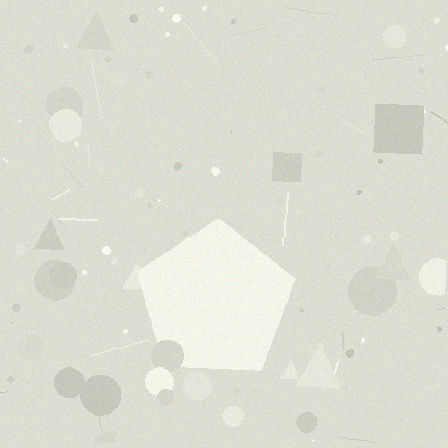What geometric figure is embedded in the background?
A pentagon is embedded in the background.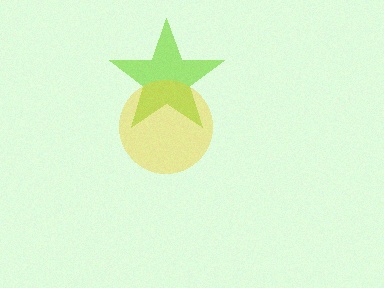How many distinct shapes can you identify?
There are 2 distinct shapes: a lime star, a yellow circle.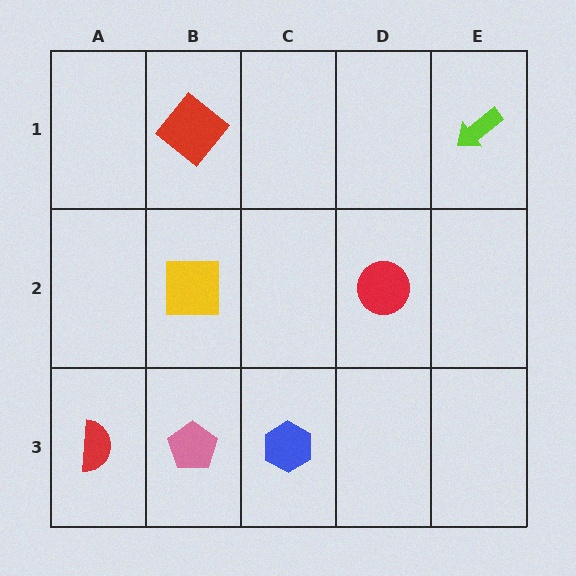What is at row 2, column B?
A yellow square.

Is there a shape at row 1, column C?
No, that cell is empty.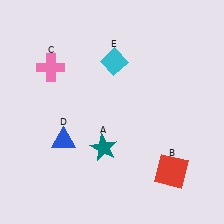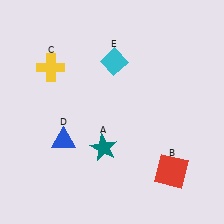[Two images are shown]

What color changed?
The cross (C) changed from pink in Image 1 to yellow in Image 2.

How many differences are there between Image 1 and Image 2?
There is 1 difference between the two images.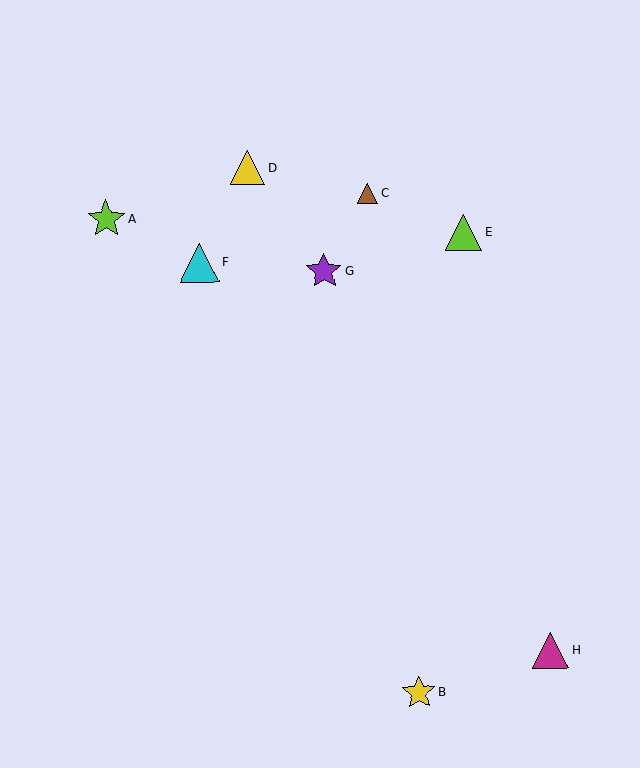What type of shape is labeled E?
Shape E is a lime triangle.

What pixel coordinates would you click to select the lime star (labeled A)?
Click at (106, 219) to select the lime star A.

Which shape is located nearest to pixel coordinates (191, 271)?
The cyan triangle (labeled F) at (200, 263) is nearest to that location.